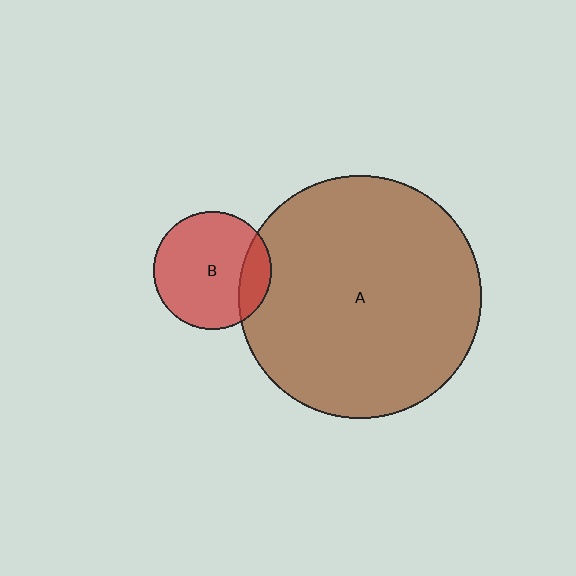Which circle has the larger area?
Circle A (brown).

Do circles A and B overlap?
Yes.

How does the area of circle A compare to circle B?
Approximately 4.2 times.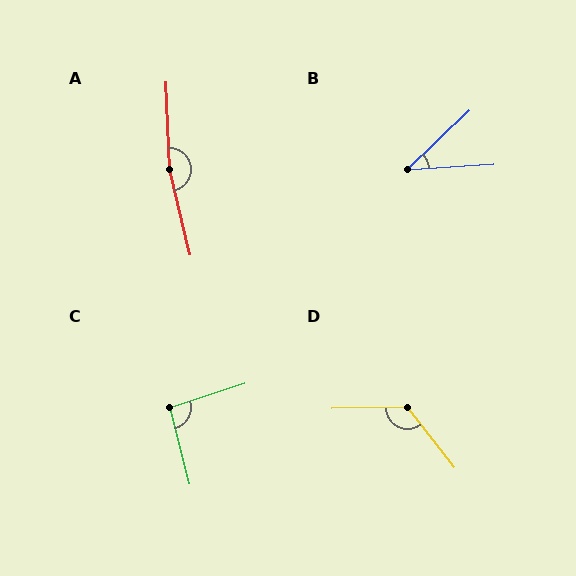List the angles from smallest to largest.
B (40°), C (94°), D (127°), A (169°).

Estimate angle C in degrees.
Approximately 94 degrees.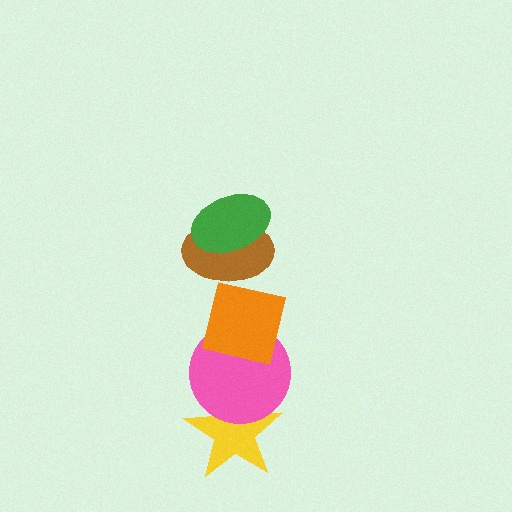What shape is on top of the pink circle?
The orange square is on top of the pink circle.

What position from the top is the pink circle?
The pink circle is 4th from the top.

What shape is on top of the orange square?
The brown ellipse is on top of the orange square.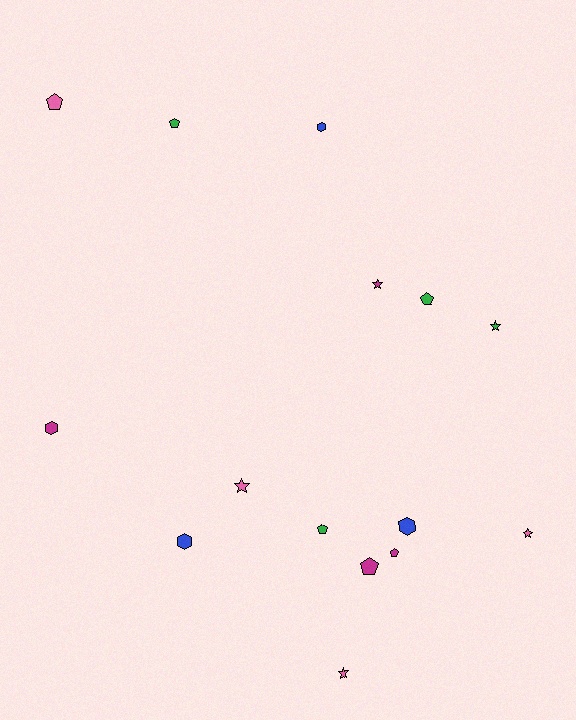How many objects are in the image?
There are 15 objects.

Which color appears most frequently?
Magenta, with 4 objects.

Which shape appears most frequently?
Pentagon, with 6 objects.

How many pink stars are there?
There are 3 pink stars.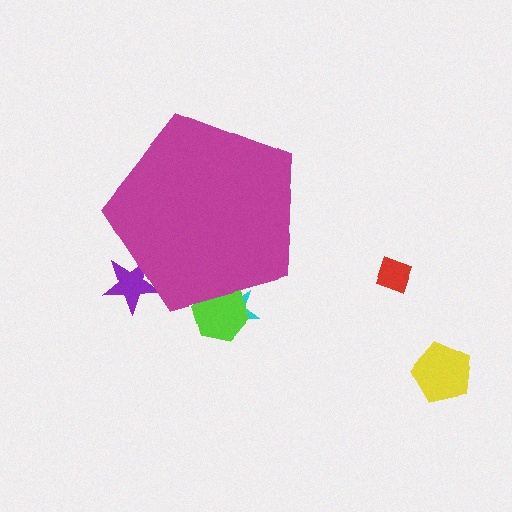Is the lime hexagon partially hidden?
Yes, the lime hexagon is partially hidden behind the magenta pentagon.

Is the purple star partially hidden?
Yes, the purple star is partially hidden behind the magenta pentagon.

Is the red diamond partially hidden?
No, the red diamond is fully visible.